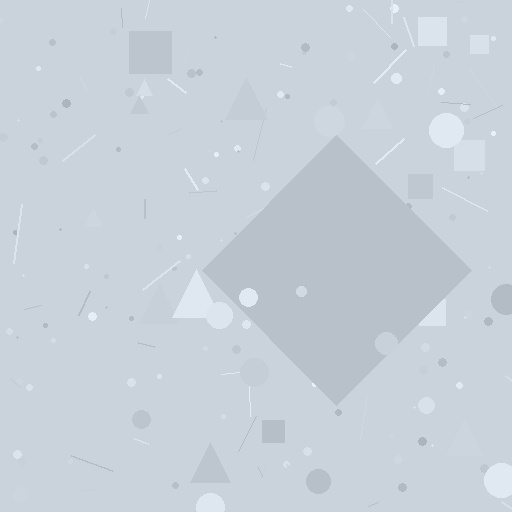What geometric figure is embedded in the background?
A diamond is embedded in the background.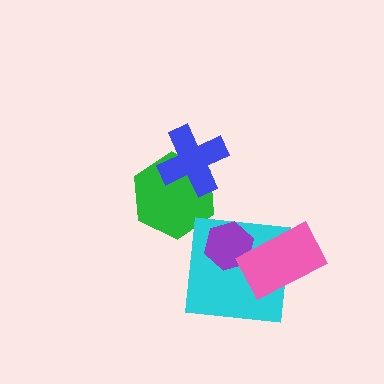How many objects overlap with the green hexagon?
1 object overlaps with the green hexagon.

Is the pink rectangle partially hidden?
No, no other shape covers it.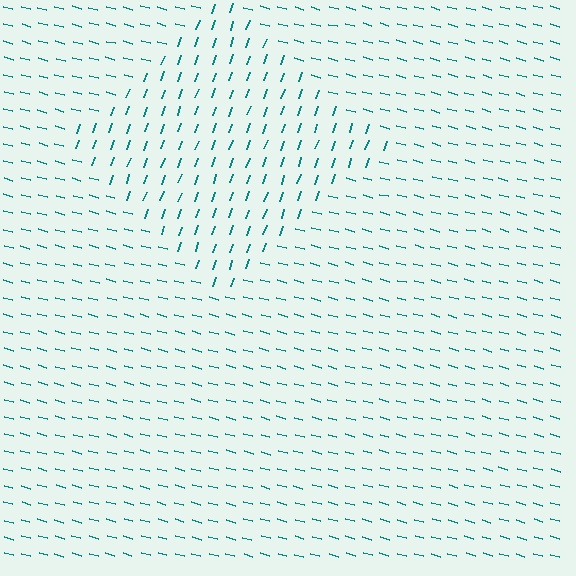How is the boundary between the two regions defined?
The boundary is defined purely by a change in line orientation (approximately 86 degrees difference). All lines are the same color and thickness.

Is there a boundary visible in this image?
Yes, there is a texture boundary formed by a change in line orientation.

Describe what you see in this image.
The image is filled with small teal line segments. A diamond region in the image has lines oriented differently from the surrounding lines, creating a visible texture boundary.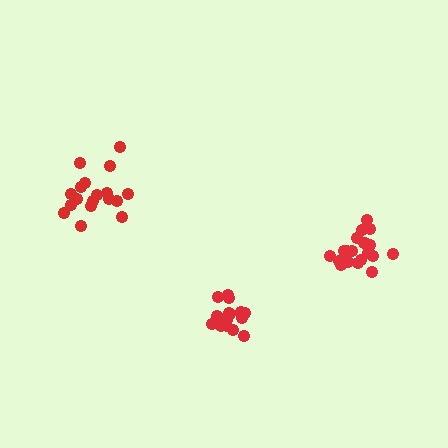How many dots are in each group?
Group 1: 18 dots, Group 2: 21 dots, Group 3: 18 dots (57 total).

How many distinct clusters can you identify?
There are 3 distinct clusters.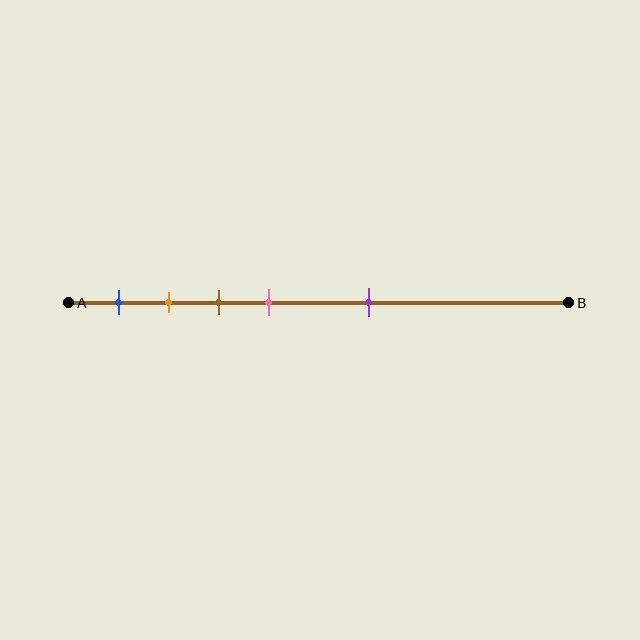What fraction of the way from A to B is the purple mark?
The purple mark is approximately 60% (0.6) of the way from A to B.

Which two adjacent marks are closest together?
The orange and brown marks are the closest adjacent pair.